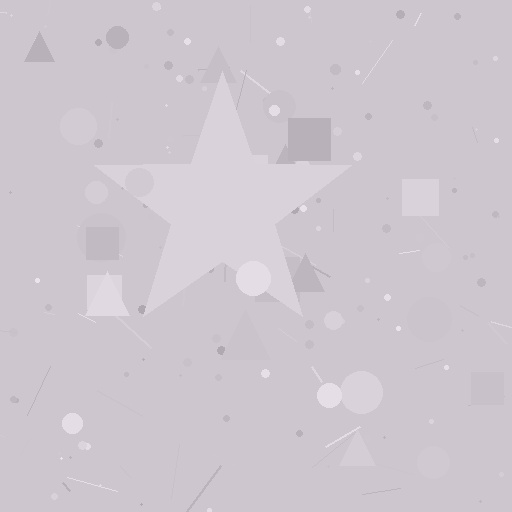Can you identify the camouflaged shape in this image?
The camouflaged shape is a star.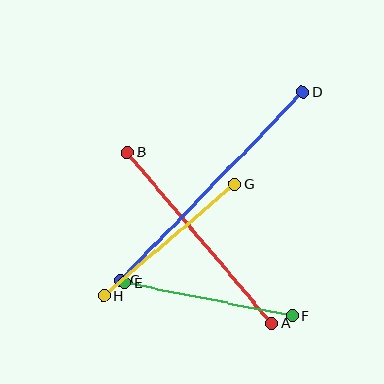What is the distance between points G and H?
The distance is approximately 172 pixels.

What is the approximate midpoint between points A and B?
The midpoint is at approximately (200, 238) pixels.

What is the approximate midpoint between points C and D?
The midpoint is at approximately (212, 186) pixels.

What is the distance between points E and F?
The distance is approximately 171 pixels.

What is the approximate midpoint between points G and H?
The midpoint is at approximately (169, 240) pixels.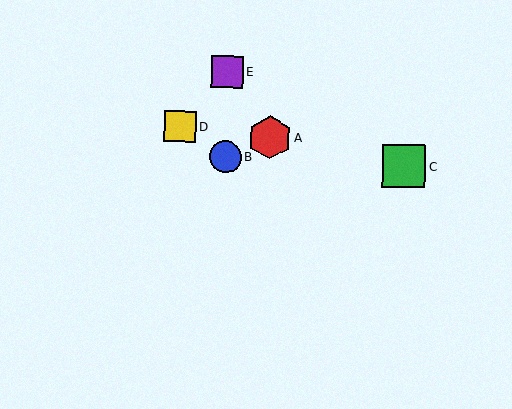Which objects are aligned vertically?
Objects B, E are aligned vertically.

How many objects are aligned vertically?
2 objects (B, E) are aligned vertically.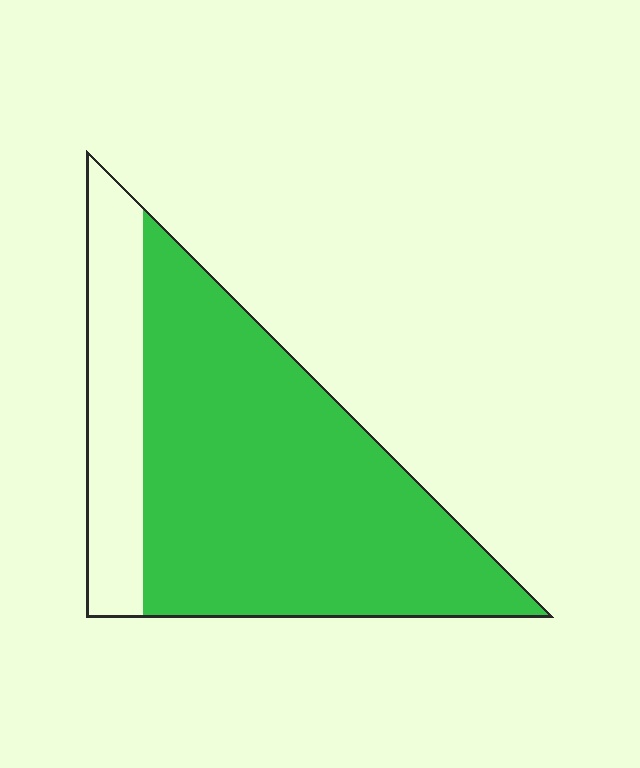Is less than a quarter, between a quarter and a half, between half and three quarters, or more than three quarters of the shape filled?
More than three quarters.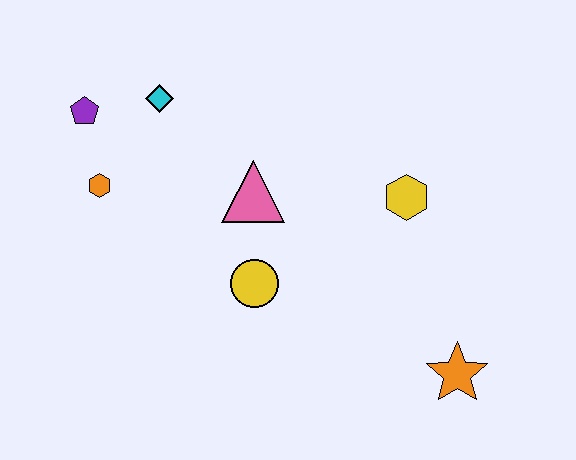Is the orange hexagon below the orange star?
No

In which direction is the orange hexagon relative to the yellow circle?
The orange hexagon is to the left of the yellow circle.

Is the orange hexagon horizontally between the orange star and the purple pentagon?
Yes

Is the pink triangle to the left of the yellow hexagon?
Yes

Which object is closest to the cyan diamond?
The purple pentagon is closest to the cyan diamond.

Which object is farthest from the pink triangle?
The orange star is farthest from the pink triangle.